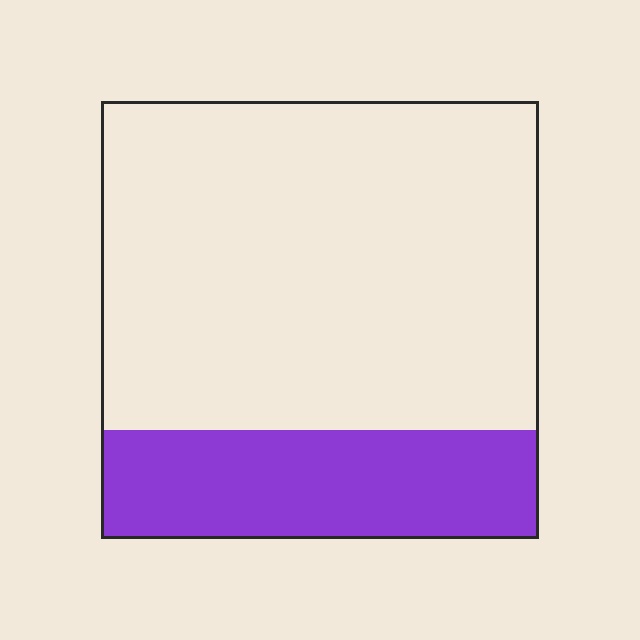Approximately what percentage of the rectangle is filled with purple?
Approximately 25%.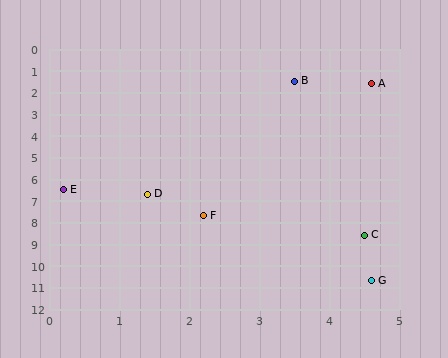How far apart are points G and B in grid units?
Points G and B are about 9.3 grid units apart.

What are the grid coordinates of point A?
Point A is at approximately (4.6, 1.6).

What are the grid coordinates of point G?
Point G is at approximately (4.6, 10.7).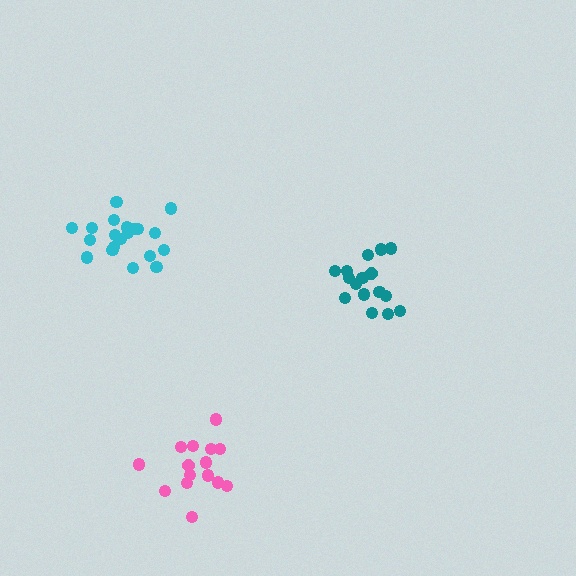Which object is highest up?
The cyan cluster is topmost.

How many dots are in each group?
Group 1: 16 dots, Group 2: 15 dots, Group 3: 20 dots (51 total).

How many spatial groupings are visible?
There are 3 spatial groupings.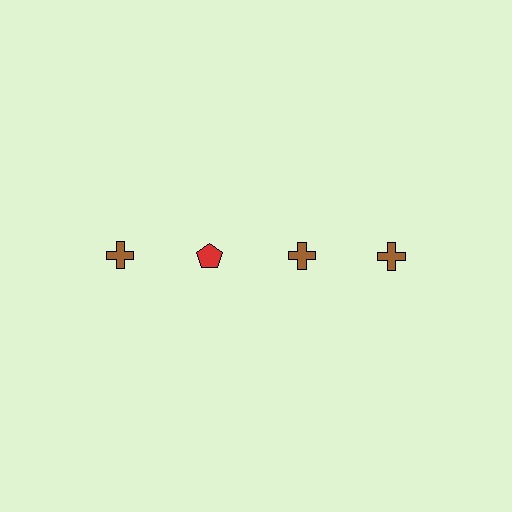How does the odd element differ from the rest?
It differs in both color (red instead of brown) and shape (pentagon instead of cross).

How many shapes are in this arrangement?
There are 4 shapes arranged in a grid pattern.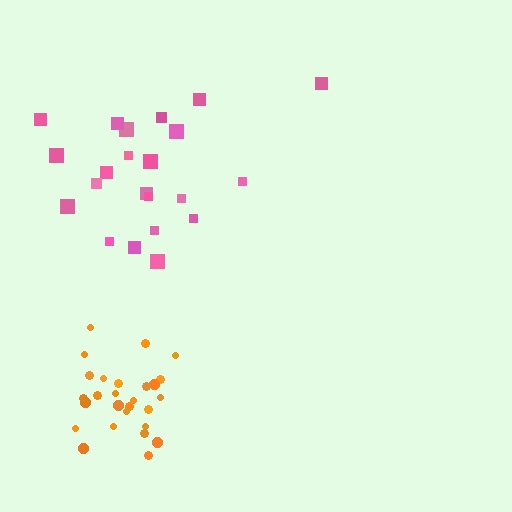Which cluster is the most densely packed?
Orange.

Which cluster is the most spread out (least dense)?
Pink.